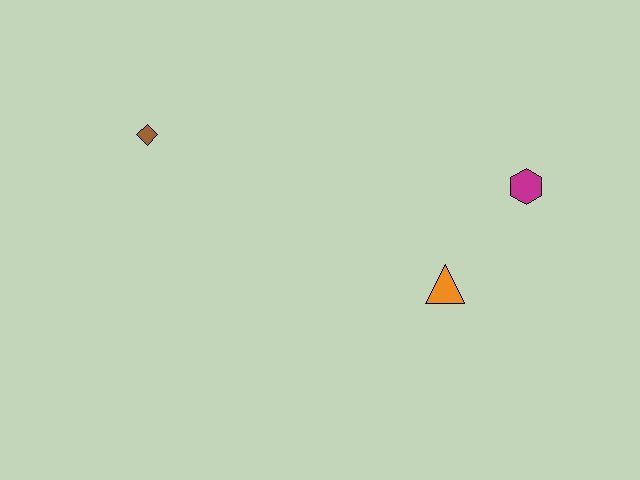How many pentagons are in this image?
There are no pentagons.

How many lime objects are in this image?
There are no lime objects.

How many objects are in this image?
There are 3 objects.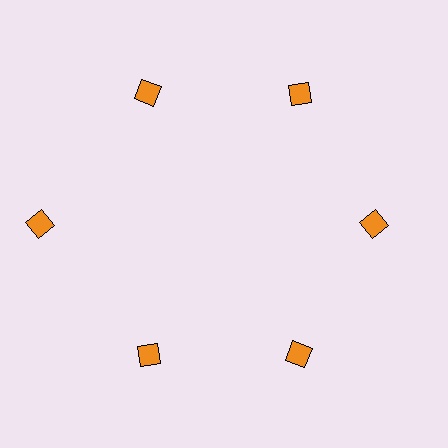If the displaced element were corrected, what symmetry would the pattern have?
It would have 6-fold rotational symmetry — the pattern would map onto itself every 60 degrees.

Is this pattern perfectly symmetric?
No. The 6 orange squares are arranged in a ring, but one element near the 9 o'clock position is pushed outward from the center, breaking the 6-fold rotational symmetry.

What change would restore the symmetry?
The symmetry would be restored by moving it inward, back onto the ring so that all 6 squares sit at equal angles and equal distance from the center.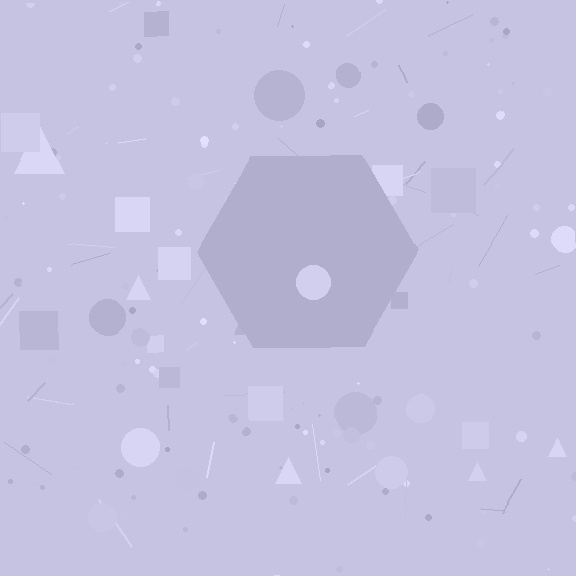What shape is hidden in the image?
A hexagon is hidden in the image.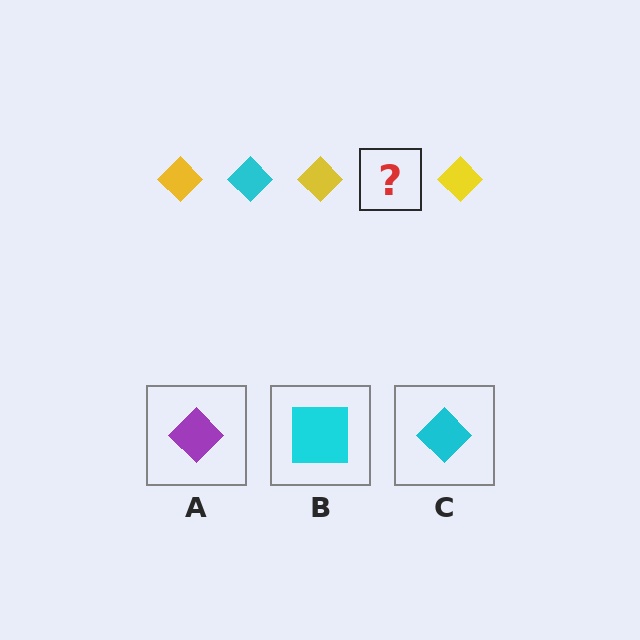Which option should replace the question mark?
Option C.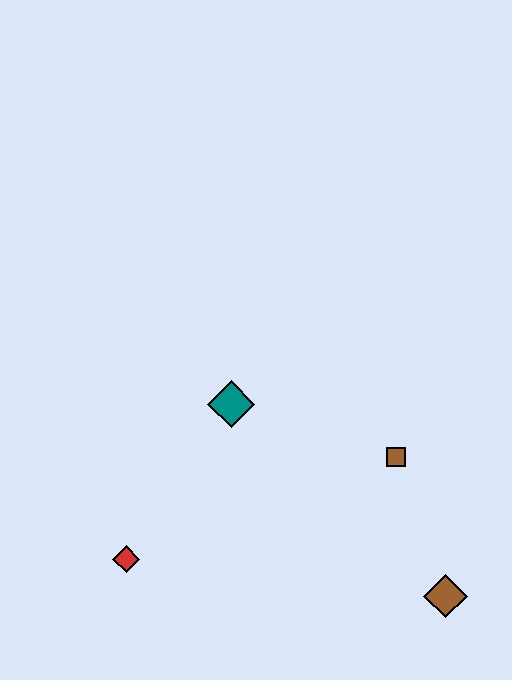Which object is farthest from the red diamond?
The brown diamond is farthest from the red diamond.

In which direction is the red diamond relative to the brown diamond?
The red diamond is to the left of the brown diamond.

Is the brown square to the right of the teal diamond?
Yes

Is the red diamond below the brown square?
Yes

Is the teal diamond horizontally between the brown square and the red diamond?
Yes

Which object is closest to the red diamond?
The teal diamond is closest to the red diamond.